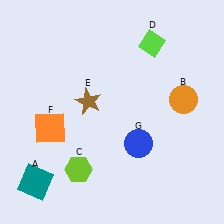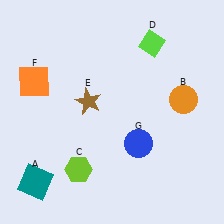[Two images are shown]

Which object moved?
The orange square (F) moved up.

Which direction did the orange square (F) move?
The orange square (F) moved up.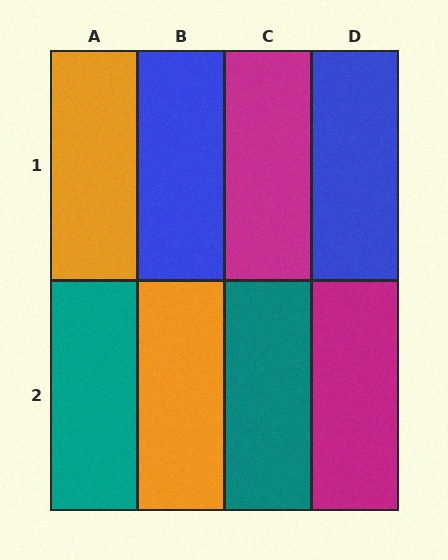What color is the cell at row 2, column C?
Teal.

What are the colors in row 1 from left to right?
Orange, blue, magenta, blue.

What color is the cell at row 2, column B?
Orange.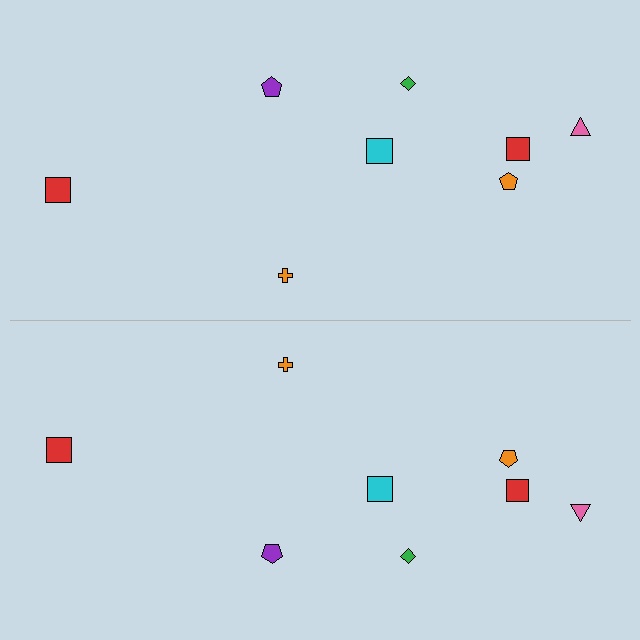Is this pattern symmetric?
Yes, this pattern has bilateral (reflection) symmetry.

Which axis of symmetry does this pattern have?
The pattern has a horizontal axis of symmetry running through the center of the image.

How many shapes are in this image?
There are 16 shapes in this image.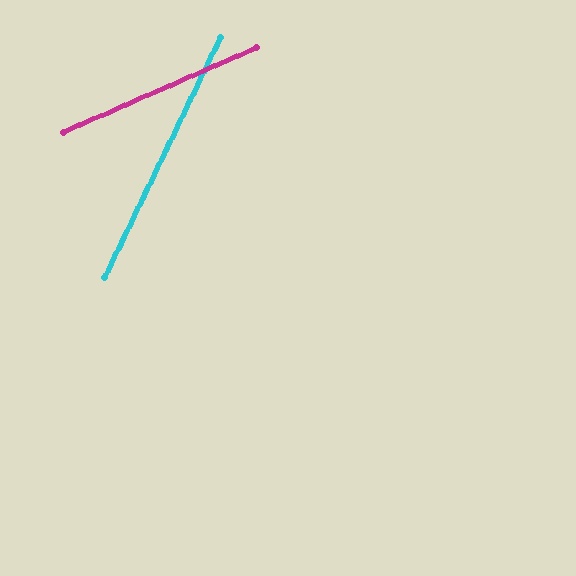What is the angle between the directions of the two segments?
Approximately 41 degrees.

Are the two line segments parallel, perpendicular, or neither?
Neither parallel nor perpendicular — they differ by about 41°.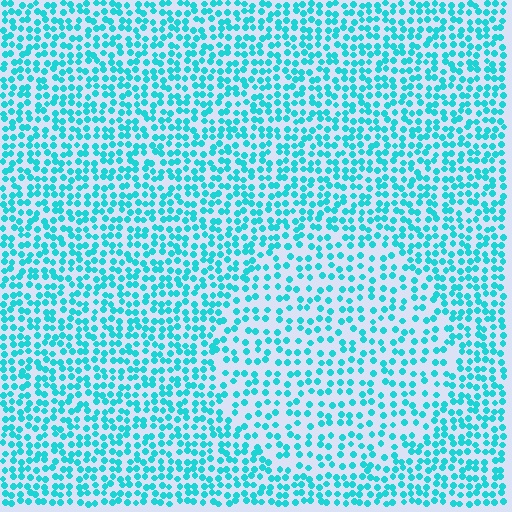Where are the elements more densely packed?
The elements are more densely packed outside the circle boundary.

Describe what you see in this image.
The image contains small cyan elements arranged at two different densities. A circle-shaped region is visible where the elements are less densely packed than the surrounding area.